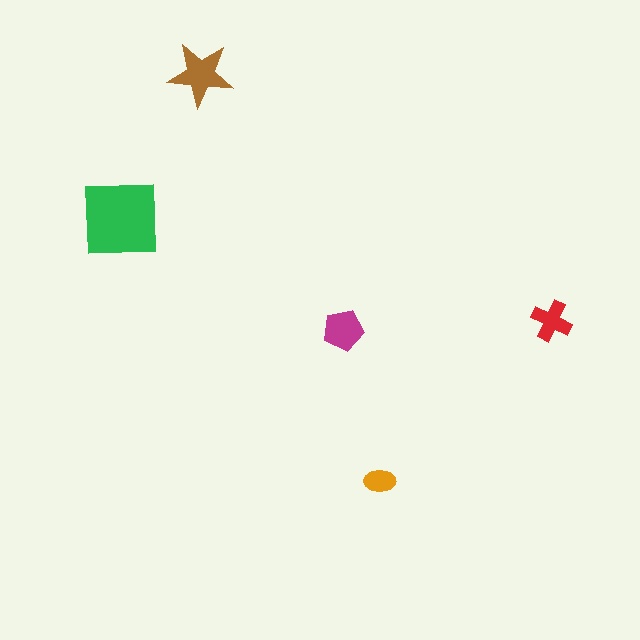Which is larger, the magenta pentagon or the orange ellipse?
The magenta pentagon.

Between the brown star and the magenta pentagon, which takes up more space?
The brown star.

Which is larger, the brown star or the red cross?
The brown star.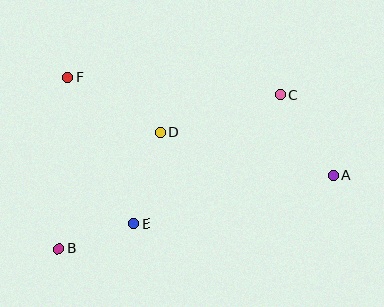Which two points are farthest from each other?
Points A and B are farthest from each other.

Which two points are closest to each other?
Points B and E are closest to each other.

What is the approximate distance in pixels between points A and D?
The distance between A and D is approximately 179 pixels.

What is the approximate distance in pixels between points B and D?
The distance between B and D is approximately 154 pixels.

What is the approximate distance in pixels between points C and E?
The distance between C and E is approximately 195 pixels.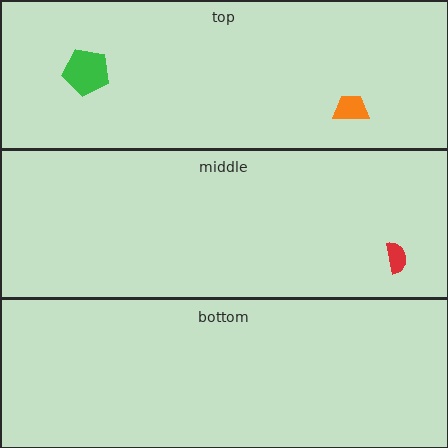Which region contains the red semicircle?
The middle region.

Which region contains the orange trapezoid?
The top region.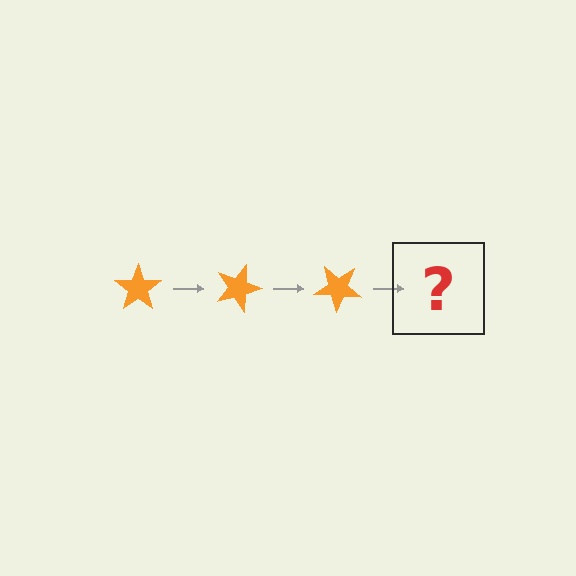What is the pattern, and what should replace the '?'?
The pattern is that the star rotates 20 degrees each step. The '?' should be an orange star rotated 60 degrees.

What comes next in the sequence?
The next element should be an orange star rotated 60 degrees.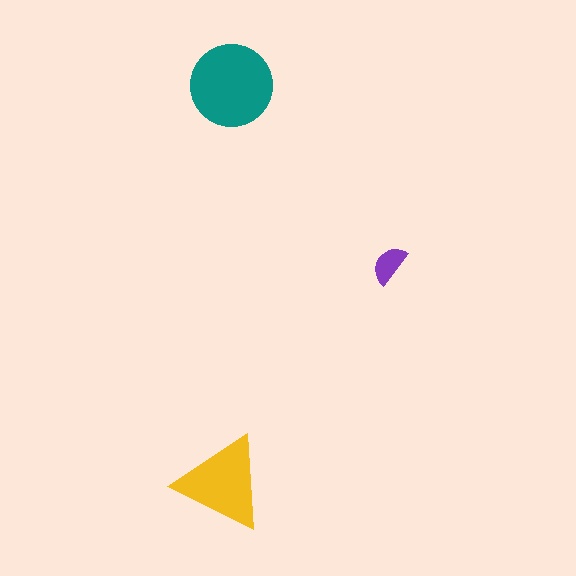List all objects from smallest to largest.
The purple semicircle, the yellow triangle, the teal circle.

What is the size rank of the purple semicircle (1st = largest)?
3rd.